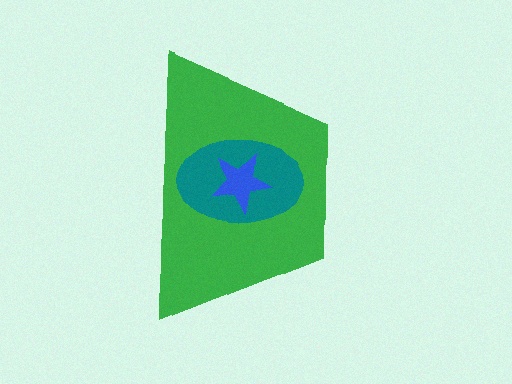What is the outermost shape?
The green trapezoid.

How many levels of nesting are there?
3.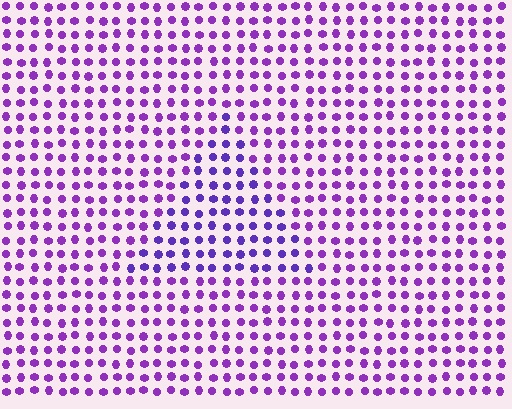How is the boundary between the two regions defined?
The boundary is defined purely by a slight shift in hue (about 22 degrees). Spacing, size, and orientation are identical on both sides.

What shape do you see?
I see a triangle.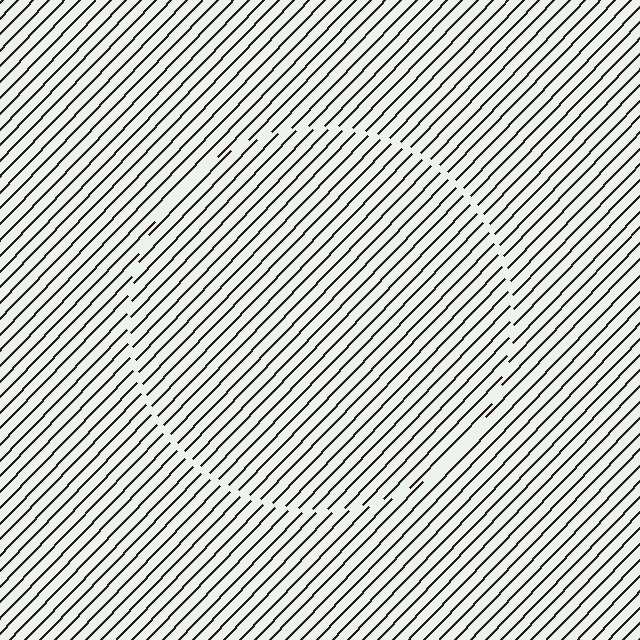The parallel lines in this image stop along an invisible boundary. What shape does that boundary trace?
An illusory circle. The interior of the shape contains the same grating, shifted by half a period — the contour is defined by the phase discontinuity where line-ends from the inner and outer gratings abut.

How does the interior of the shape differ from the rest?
The interior of the shape contains the same grating, shifted by half a period — the contour is defined by the phase discontinuity where line-ends from the inner and outer gratings abut.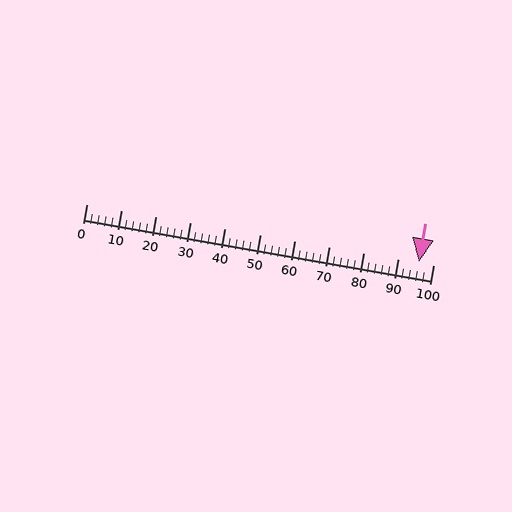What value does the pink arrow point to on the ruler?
The pink arrow points to approximately 96.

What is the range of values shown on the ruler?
The ruler shows values from 0 to 100.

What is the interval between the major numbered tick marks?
The major tick marks are spaced 10 units apart.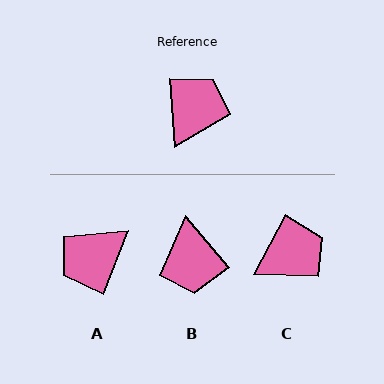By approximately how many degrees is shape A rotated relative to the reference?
Approximately 155 degrees counter-clockwise.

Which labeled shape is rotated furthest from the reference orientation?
A, about 155 degrees away.